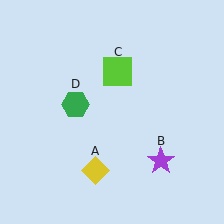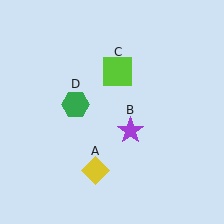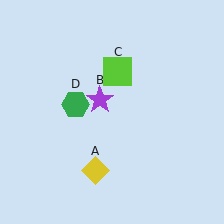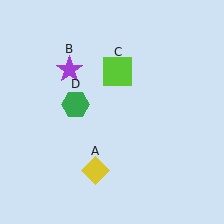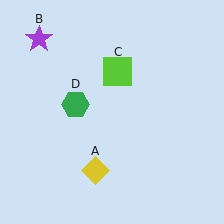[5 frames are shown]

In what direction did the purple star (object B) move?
The purple star (object B) moved up and to the left.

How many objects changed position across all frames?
1 object changed position: purple star (object B).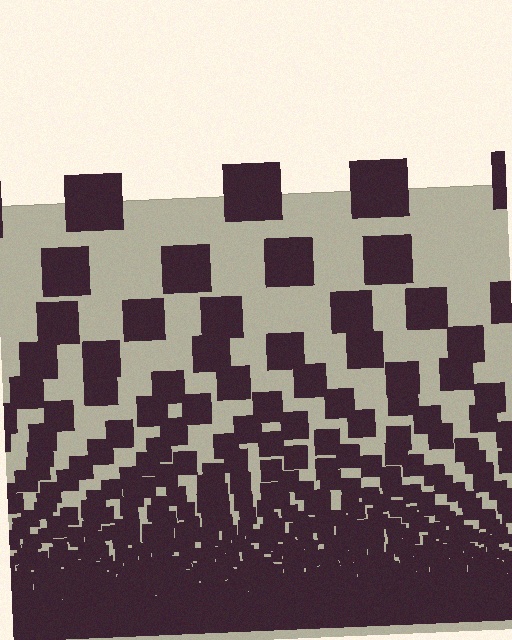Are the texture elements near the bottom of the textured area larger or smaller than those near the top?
Smaller. The gradient is inverted — elements near the bottom are smaller and denser.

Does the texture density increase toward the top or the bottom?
Density increases toward the bottom.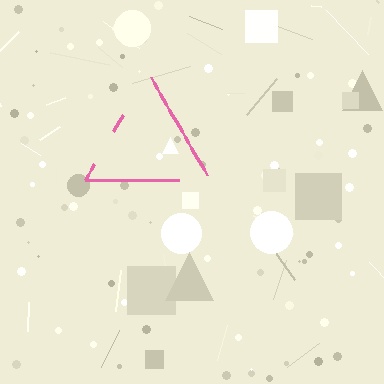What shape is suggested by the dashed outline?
The dashed outline suggests a triangle.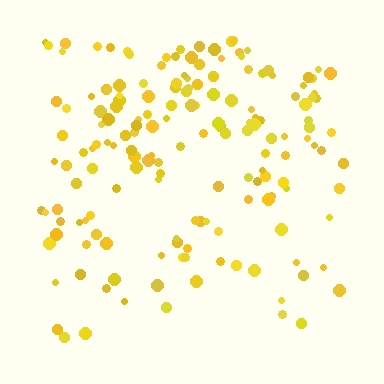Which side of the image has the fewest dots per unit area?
The bottom.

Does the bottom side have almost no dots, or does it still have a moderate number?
Still a moderate number, just noticeably fewer than the top.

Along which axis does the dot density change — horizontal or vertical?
Vertical.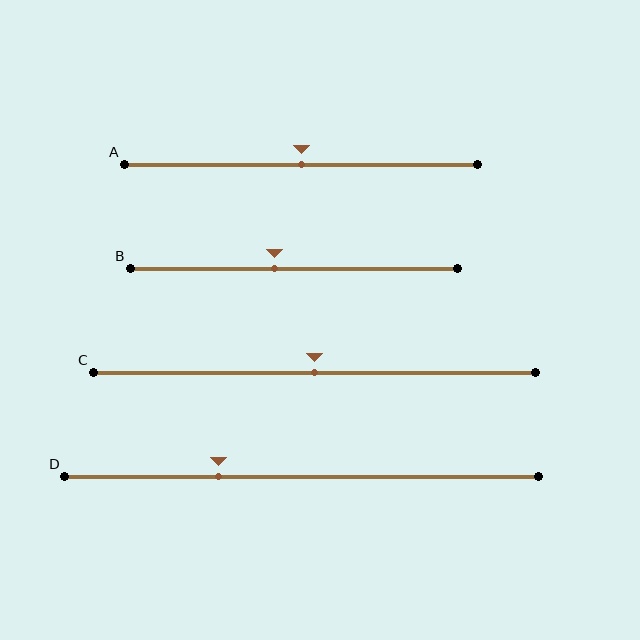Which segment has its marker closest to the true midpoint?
Segment A has its marker closest to the true midpoint.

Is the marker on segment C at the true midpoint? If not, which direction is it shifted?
Yes, the marker on segment C is at the true midpoint.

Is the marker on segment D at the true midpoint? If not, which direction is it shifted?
No, the marker on segment D is shifted to the left by about 18% of the segment length.